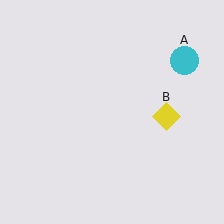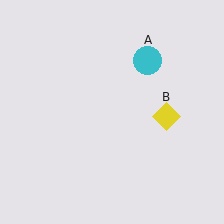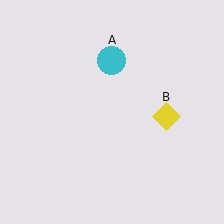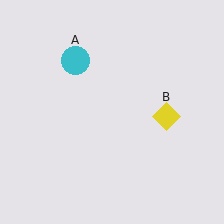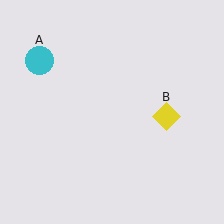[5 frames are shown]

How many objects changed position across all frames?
1 object changed position: cyan circle (object A).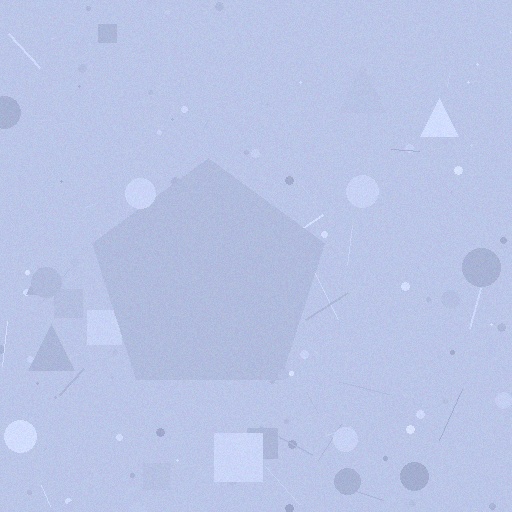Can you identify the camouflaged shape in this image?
The camouflaged shape is a pentagon.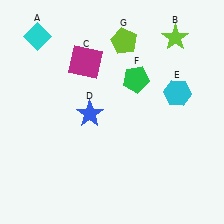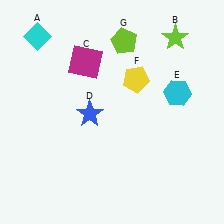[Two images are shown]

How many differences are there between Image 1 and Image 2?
There is 1 difference between the two images.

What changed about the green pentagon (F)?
In Image 1, F is green. In Image 2, it changed to yellow.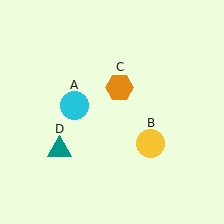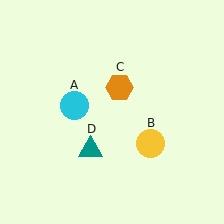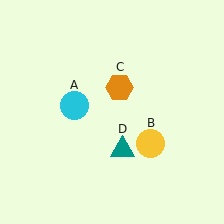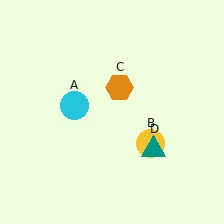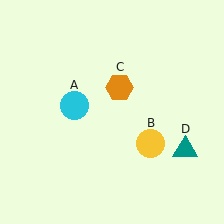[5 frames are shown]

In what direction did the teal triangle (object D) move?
The teal triangle (object D) moved right.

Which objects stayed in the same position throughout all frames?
Cyan circle (object A) and yellow circle (object B) and orange hexagon (object C) remained stationary.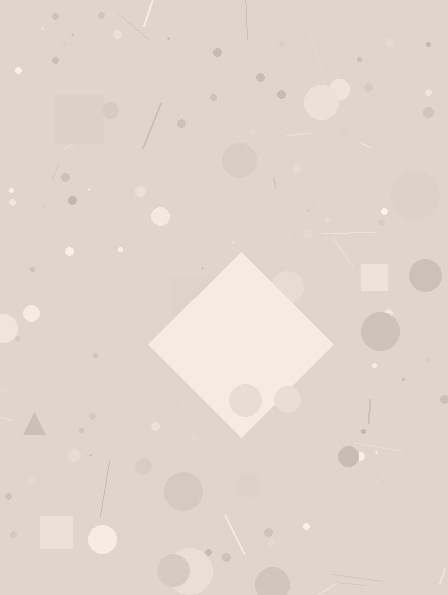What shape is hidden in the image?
A diamond is hidden in the image.